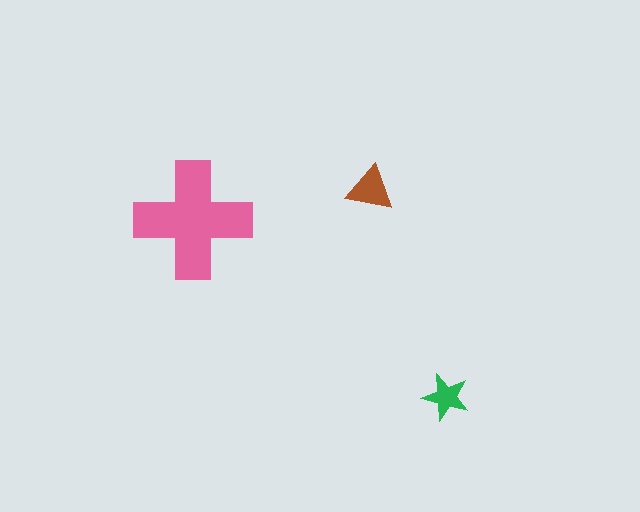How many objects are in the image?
There are 3 objects in the image.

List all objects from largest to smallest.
The pink cross, the brown triangle, the green star.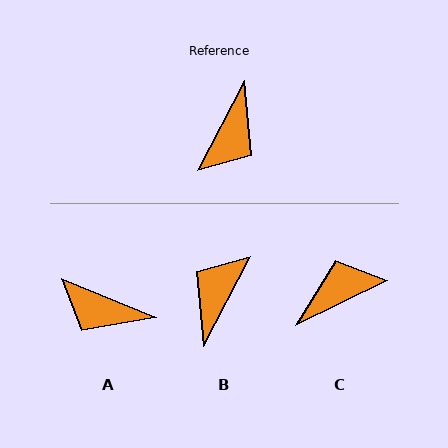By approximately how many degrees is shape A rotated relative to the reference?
Approximately 85 degrees clockwise.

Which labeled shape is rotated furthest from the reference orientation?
B, about 180 degrees away.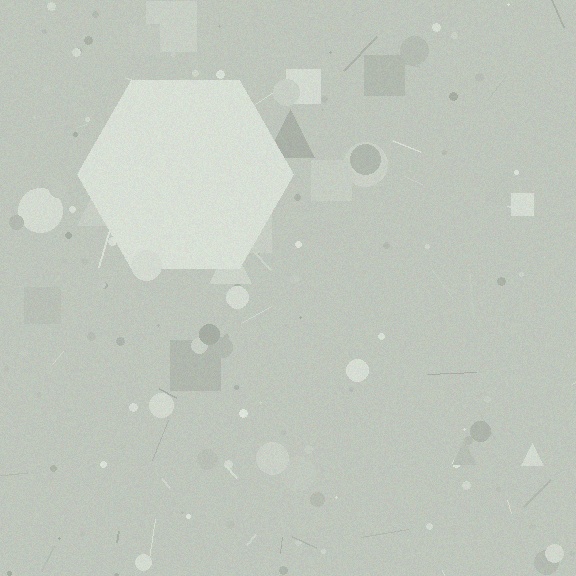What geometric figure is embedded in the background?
A hexagon is embedded in the background.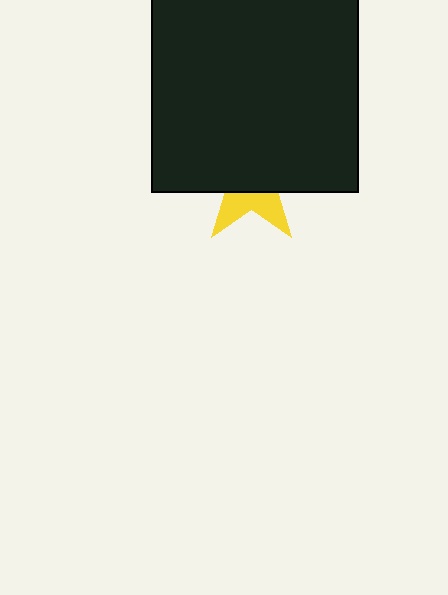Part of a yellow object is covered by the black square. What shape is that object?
It is a star.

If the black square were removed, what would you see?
You would see the complete yellow star.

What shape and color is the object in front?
The object in front is a black square.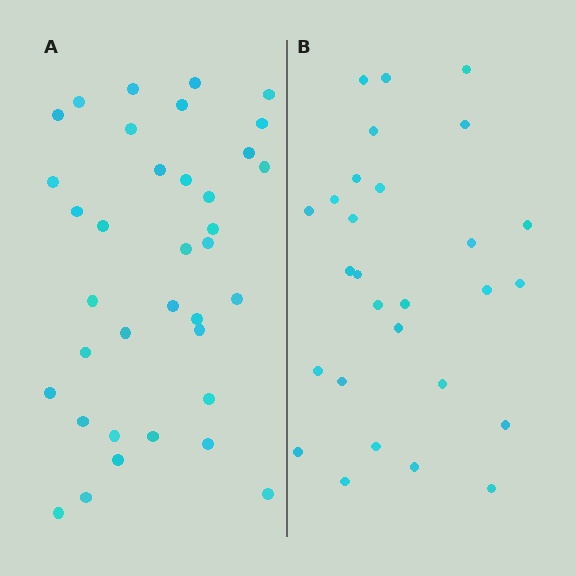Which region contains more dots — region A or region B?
Region A (the left region) has more dots.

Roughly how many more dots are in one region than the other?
Region A has roughly 8 or so more dots than region B.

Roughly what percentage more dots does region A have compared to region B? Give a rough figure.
About 30% more.